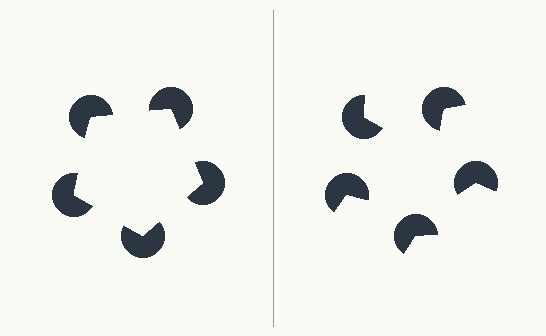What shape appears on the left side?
An illusory pentagon.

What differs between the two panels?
The pac-man discs are positioned identically on both sides; only the wedge orientations differ. On the left they align to a pentagon; on the right they are misaligned.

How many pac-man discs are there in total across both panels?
10 — 5 on each side.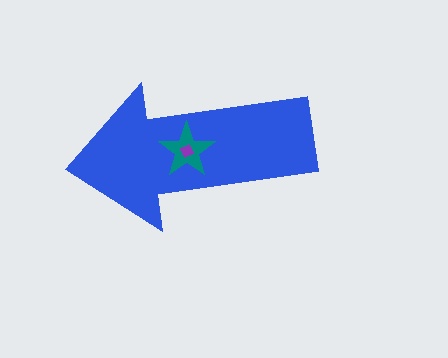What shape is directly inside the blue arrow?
The teal star.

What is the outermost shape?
The blue arrow.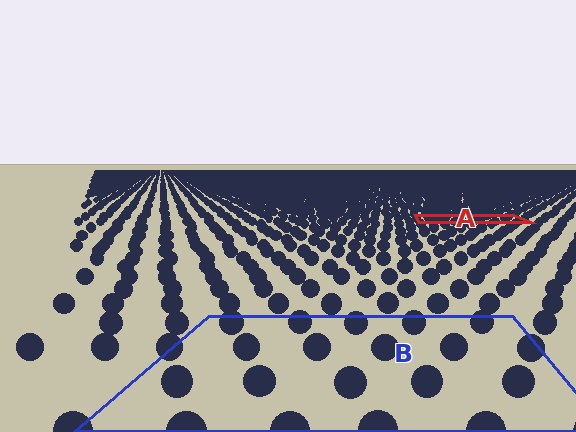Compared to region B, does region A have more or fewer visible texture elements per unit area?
Region A has more texture elements per unit area — they are packed more densely because it is farther away.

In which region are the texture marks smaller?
The texture marks are smaller in region A, because it is farther away.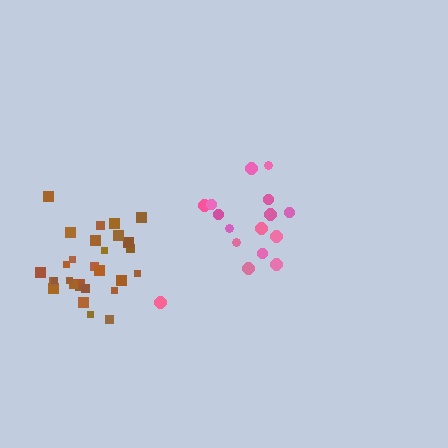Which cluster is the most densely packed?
Brown.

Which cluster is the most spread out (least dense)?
Pink.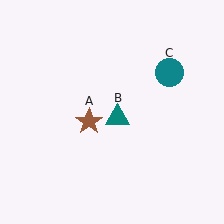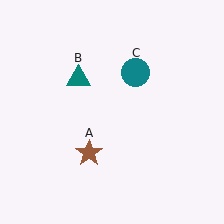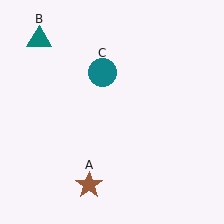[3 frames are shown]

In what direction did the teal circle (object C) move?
The teal circle (object C) moved left.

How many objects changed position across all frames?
3 objects changed position: brown star (object A), teal triangle (object B), teal circle (object C).